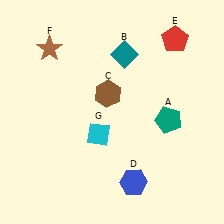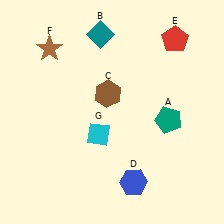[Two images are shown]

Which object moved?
The teal diamond (B) moved left.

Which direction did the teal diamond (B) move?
The teal diamond (B) moved left.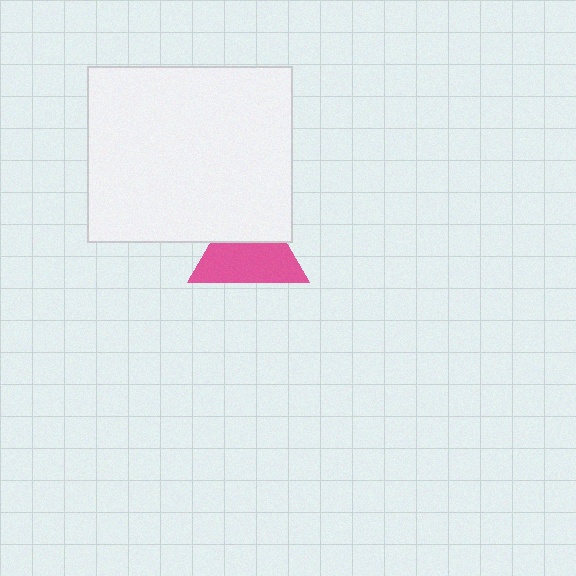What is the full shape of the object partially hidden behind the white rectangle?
The partially hidden object is a pink triangle.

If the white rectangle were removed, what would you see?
You would see the complete pink triangle.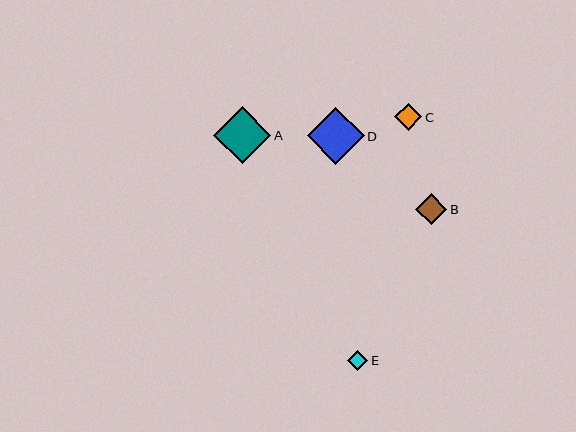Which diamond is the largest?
Diamond D is the largest with a size of approximately 57 pixels.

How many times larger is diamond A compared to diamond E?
Diamond A is approximately 2.9 times the size of diamond E.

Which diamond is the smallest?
Diamond E is the smallest with a size of approximately 20 pixels.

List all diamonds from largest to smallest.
From largest to smallest: D, A, B, C, E.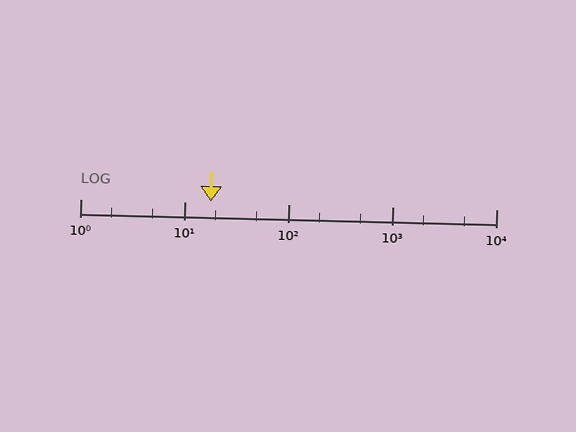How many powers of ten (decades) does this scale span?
The scale spans 4 decades, from 1 to 10000.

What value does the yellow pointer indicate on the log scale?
The pointer indicates approximately 18.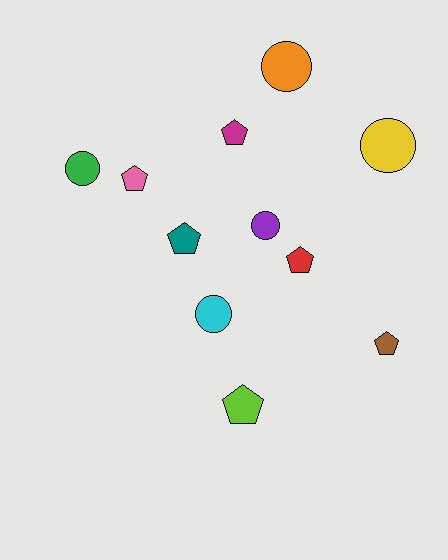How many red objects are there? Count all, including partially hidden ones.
There is 1 red object.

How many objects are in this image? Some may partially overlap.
There are 11 objects.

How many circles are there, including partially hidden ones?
There are 5 circles.